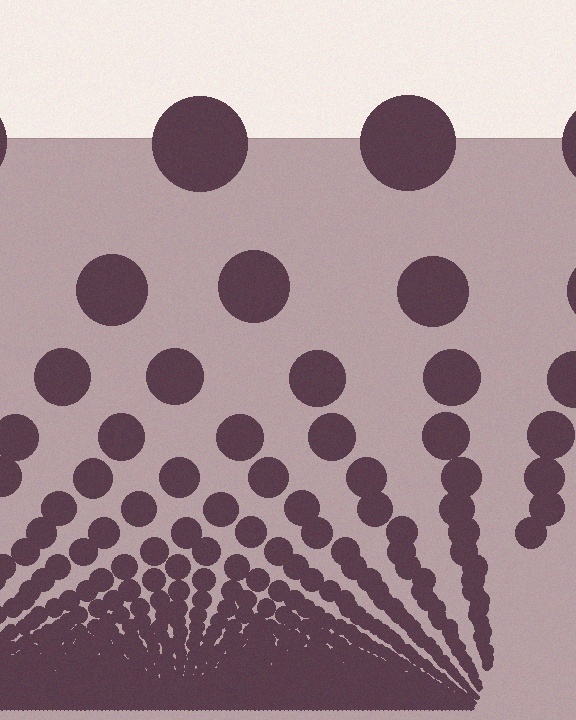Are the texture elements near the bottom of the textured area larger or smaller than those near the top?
Smaller. The gradient is inverted — elements near the bottom are smaller and denser.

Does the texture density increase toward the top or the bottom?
Density increases toward the bottom.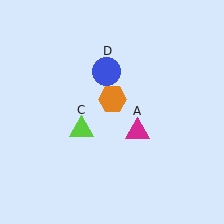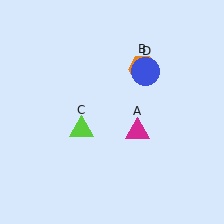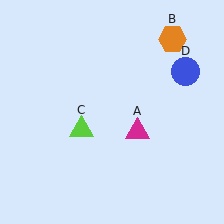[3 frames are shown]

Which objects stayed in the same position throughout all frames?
Magenta triangle (object A) and lime triangle (object C) remained stationary.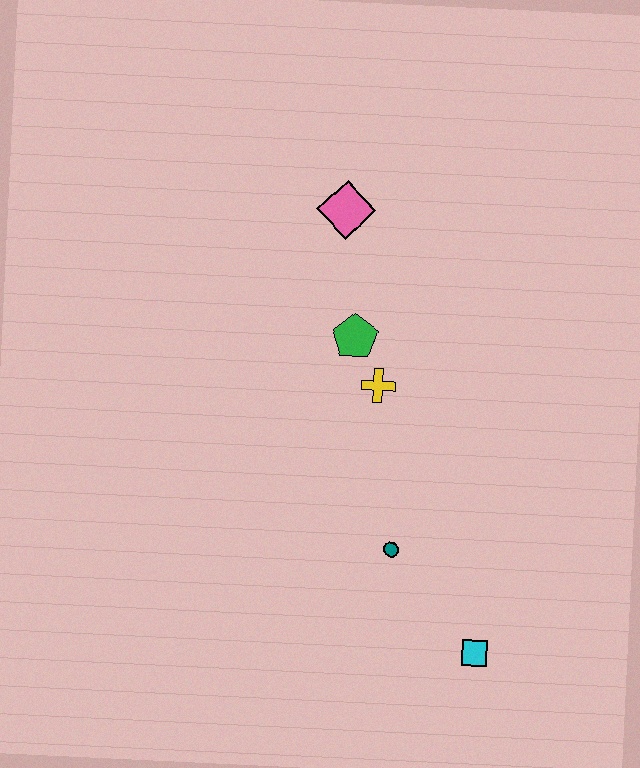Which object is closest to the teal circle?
The cyan square is closest to the teal circle.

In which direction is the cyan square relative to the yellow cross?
The cyan square is below the yellow cross.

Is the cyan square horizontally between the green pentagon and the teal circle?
No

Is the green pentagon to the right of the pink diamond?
Yes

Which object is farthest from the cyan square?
The pink diamond is farthest from the cyan square.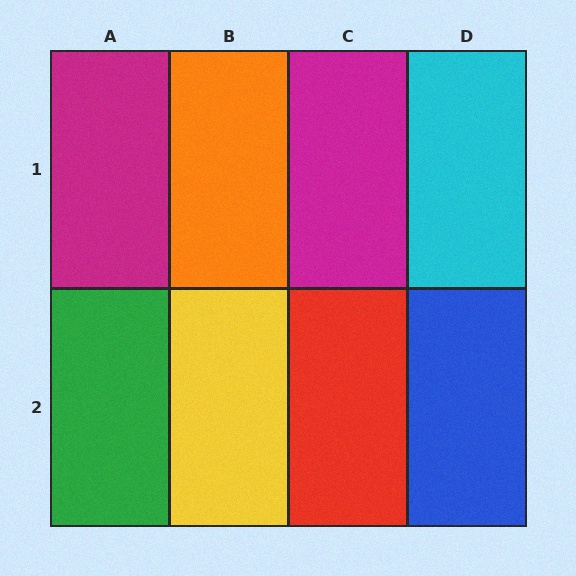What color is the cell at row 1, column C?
Magenta.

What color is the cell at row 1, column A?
Magenta.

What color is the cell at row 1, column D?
Cyan.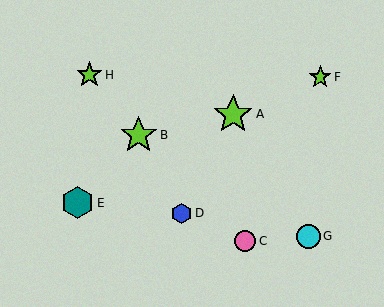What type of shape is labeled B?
Shape B is a lime star.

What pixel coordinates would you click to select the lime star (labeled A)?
Click at (233, 114) to select the lime star A.